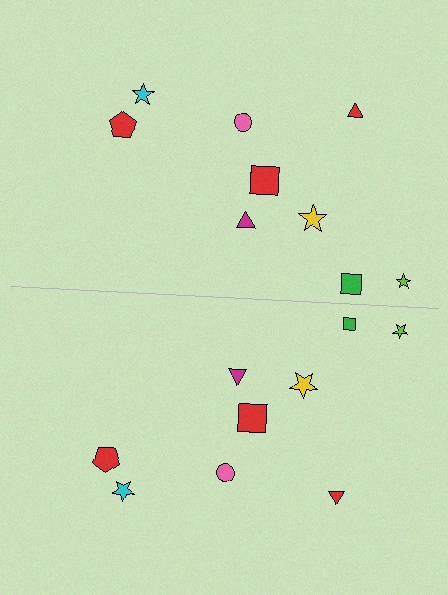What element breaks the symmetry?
The green square on the bottom side has a different size than its mirror counterpart.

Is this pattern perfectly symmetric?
No, the pattern is not perfectly symmetric. The green square on the bottom side has a different size than its mirror counterpart.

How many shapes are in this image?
There are 18 shapes in this image.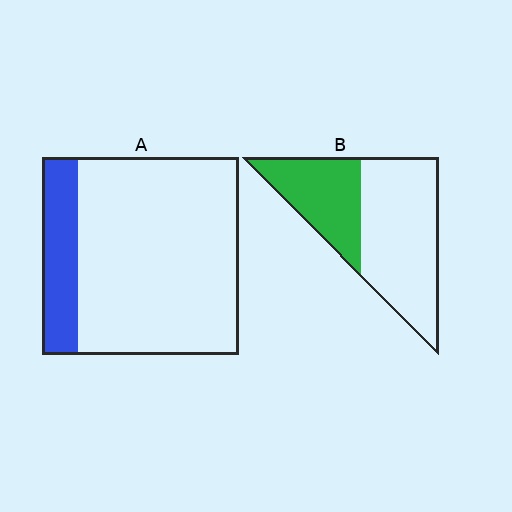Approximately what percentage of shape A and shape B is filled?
A is approximately 20% and B is approximately 35%.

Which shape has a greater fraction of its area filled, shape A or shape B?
Shape B.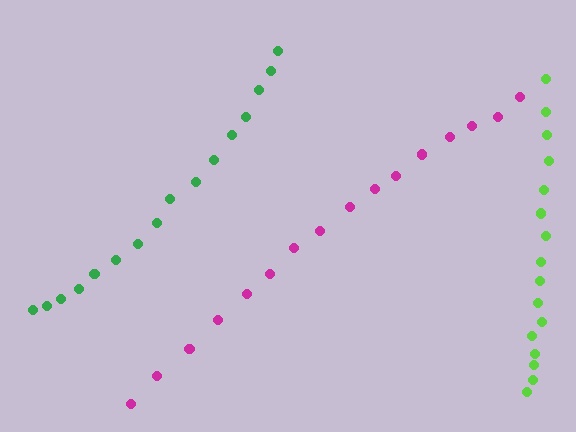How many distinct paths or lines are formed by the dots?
There are 3 distinct paths.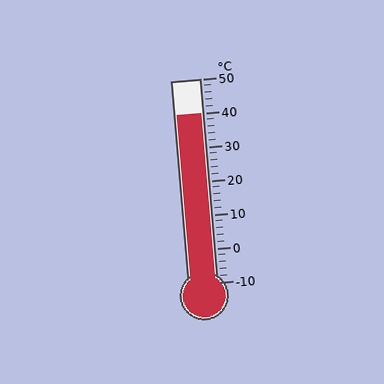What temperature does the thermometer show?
The thermometer shows approximately 40°C.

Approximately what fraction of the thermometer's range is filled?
The thermometer is filled to approximately 85% of its range.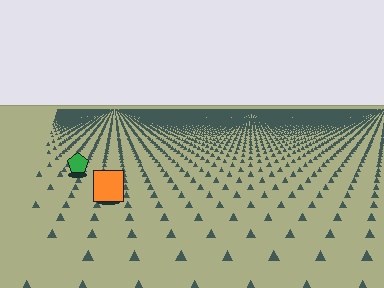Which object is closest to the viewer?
The orange square is closest. The texture marks near it are larger and more spread out.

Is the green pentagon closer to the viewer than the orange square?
No. The orange square is closer — you can tell from the texture gradient: the ground texture is coarser near it.